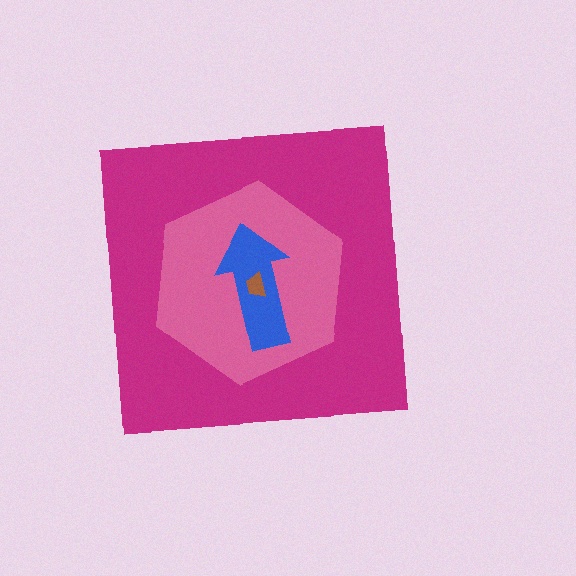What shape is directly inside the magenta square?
The pink hexagon.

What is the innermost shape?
The brown trapezoid.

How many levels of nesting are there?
4.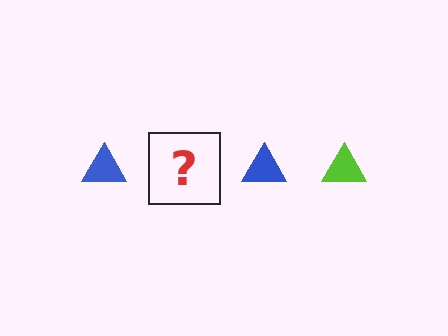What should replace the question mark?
The question mark should be replaced with a lime triangle.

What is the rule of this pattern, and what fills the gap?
The rule is that the pattern cycles through blue, lime triangles. The gap should be filled with a lime triangle.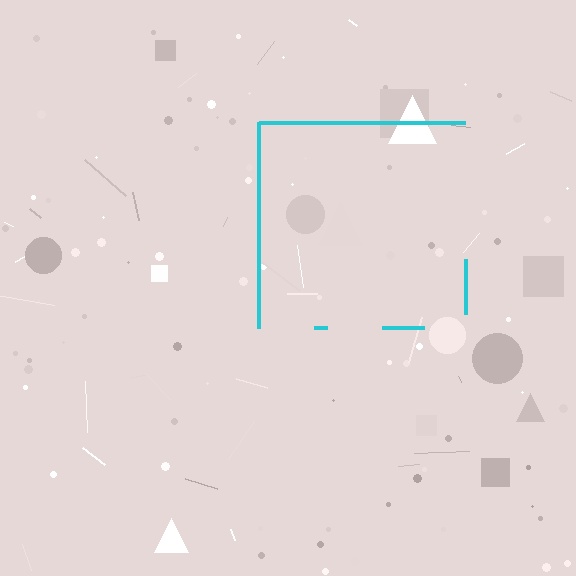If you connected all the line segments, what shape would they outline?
They would outline a square.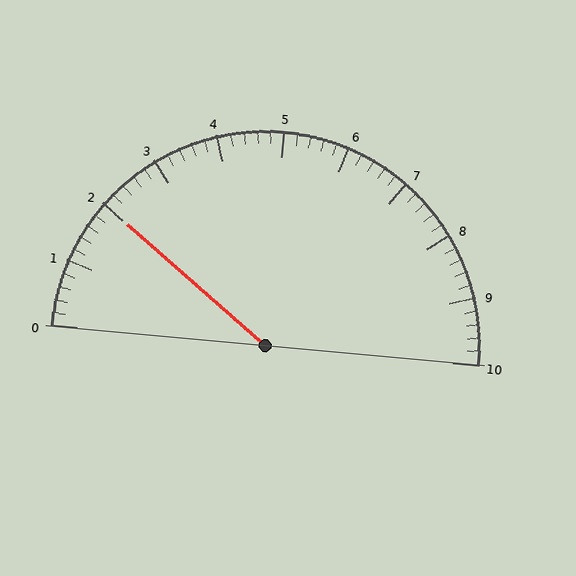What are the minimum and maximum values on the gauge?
The gauge ranges from 0 to 10.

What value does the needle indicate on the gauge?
The needle indicates approximately 2.0.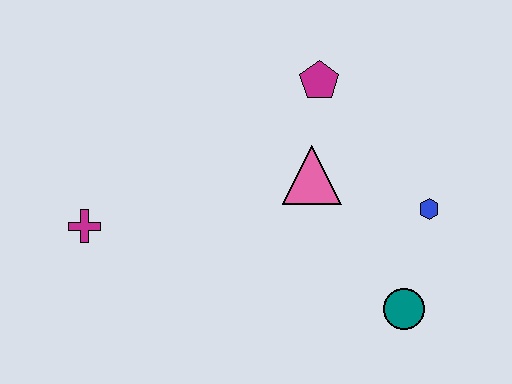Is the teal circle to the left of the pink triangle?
No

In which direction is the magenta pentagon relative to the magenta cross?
The magenta pentagon is to the right of the magenta cross.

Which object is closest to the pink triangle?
The magenta pentagon is closest to the pink triangle.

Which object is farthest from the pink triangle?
The magenta cross is farthest from the pink triangle.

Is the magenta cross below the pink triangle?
Yes